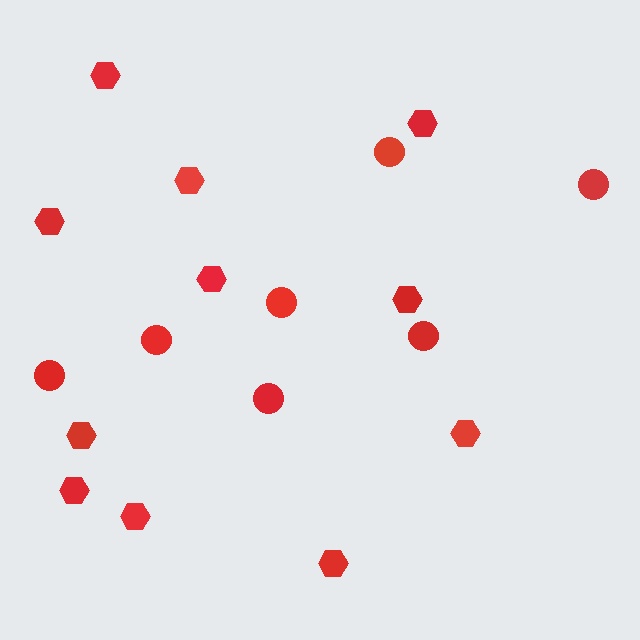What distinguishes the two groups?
There are 2 groups: one group of hexagons (11) and one group of circles (7).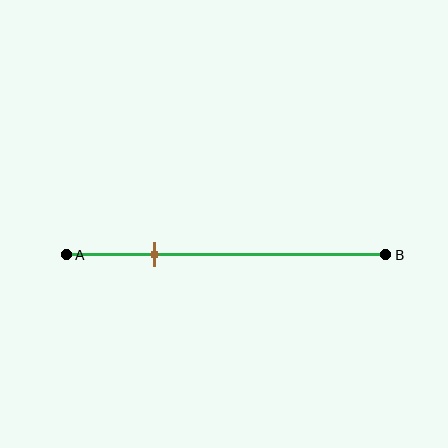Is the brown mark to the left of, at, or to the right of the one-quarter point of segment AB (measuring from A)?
The brown mark is approximately at the one-quarter point of segment AB.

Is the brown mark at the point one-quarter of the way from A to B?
Yes, the mark is approximately at the one-quarter point.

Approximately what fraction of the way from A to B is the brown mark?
The brown mark is approximately 30% of the way from A to B.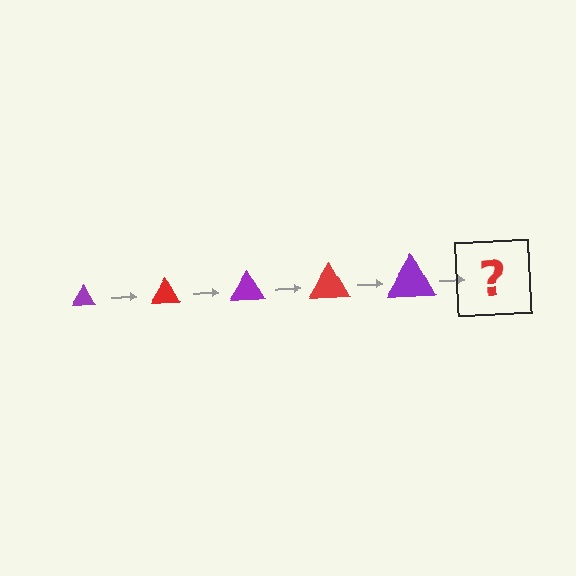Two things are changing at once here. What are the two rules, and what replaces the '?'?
The two rules are that the triangle grows larger each step and the color cycles through purple and red. The '?' should be a red triangle, larger than the previous one.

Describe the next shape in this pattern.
It should be a red triangle, larger than the previous one.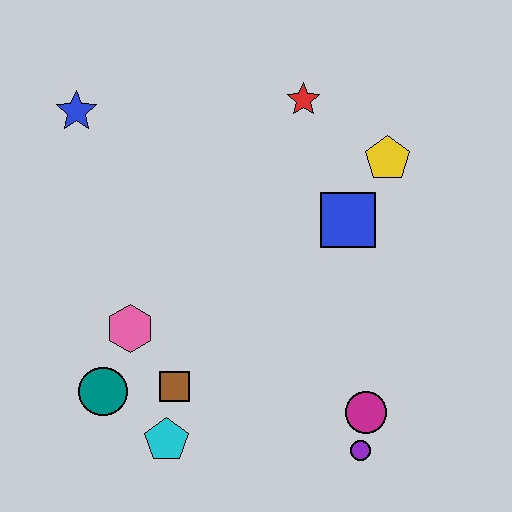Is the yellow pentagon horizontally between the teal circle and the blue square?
No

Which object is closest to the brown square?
The cyan pentagon is closest to the brown square.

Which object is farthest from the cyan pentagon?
The red star is farthest from the cyan pentagon.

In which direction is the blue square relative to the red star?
The blue square is below the red star.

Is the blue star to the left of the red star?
Yes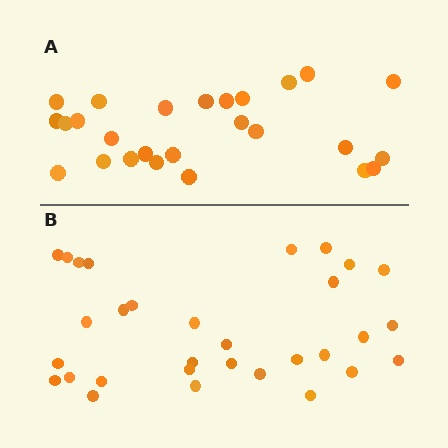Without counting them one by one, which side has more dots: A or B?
Region B (the bottom region) has more dots.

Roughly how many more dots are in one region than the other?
Region B has about 5 more dots than region A.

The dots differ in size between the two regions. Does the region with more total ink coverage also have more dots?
No. Region A has more total ink coverage because its dots are larger, but region B actually contains more individual dots. Total area can be misleading — the number of items is what matters here.